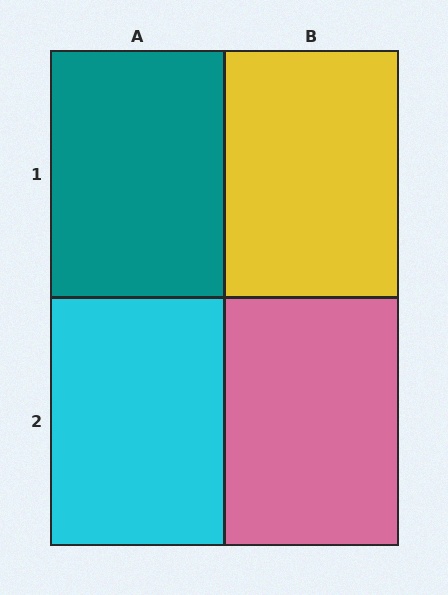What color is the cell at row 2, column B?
Pink.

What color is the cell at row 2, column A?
Cyan.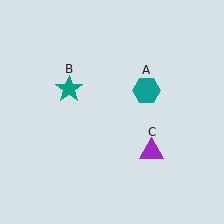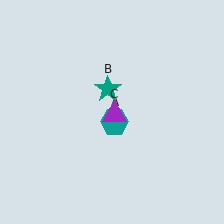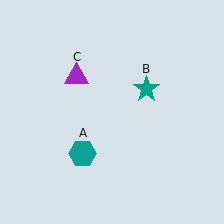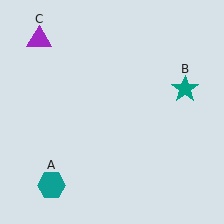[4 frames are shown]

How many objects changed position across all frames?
3 objects changed position: teal hexagon (object A), teal star (object B), purple triangle (object C).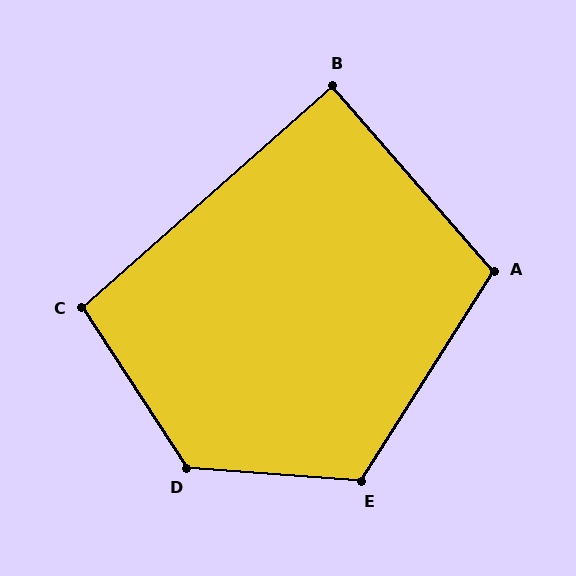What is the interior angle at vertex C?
Approximately 98 degrees (obtuse).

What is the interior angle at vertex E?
Approximately 118 degrees (obtuse).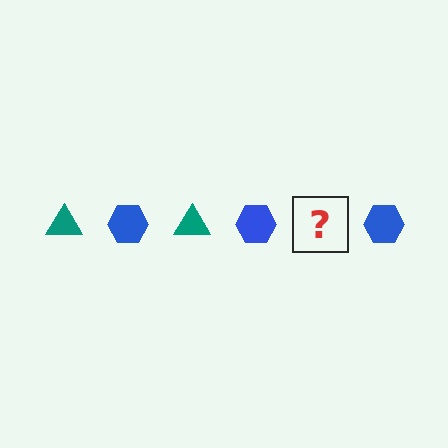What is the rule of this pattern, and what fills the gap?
The rule is that the pattern alternates between teal triangle and blue hexagon. The gap should be filled with a teal triangle.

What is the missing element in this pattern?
The missing element is a teal triangle.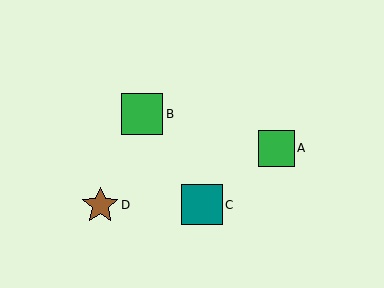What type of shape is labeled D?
Shape D is a brown star.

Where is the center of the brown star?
The center of the brown star is at (100, 205).